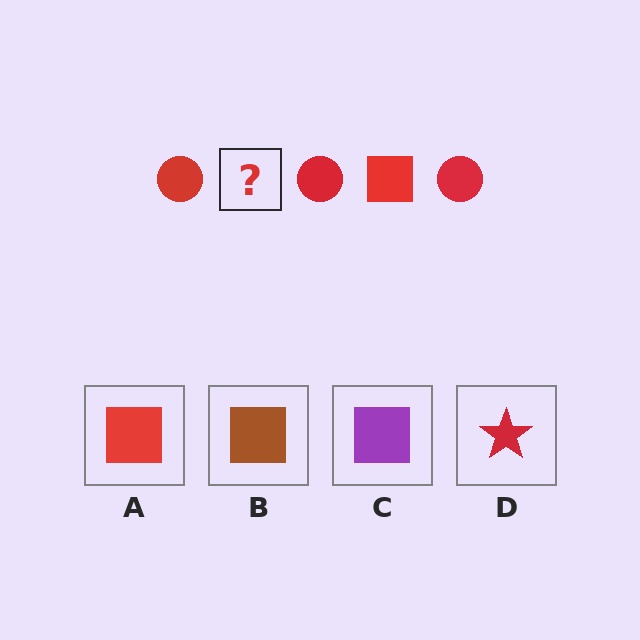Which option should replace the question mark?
Option A.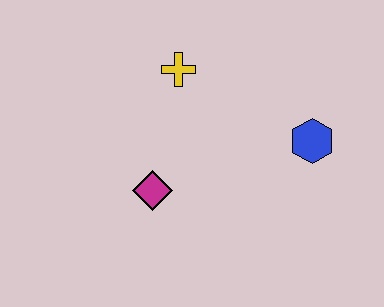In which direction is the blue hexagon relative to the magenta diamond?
The blue hexagon is to the right of the magenta diamond.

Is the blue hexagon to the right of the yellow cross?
Yes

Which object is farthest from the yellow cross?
The blue hexagon is farthest from the yellow cross.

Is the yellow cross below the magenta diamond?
No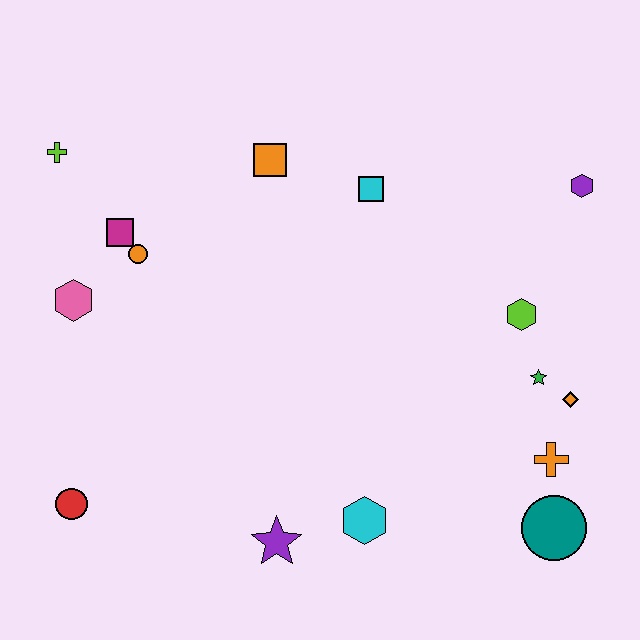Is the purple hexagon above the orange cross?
Yes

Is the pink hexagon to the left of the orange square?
Yes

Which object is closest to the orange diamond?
The green star is closest to the orange diamond.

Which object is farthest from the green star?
The lime cross is farthest from the green star.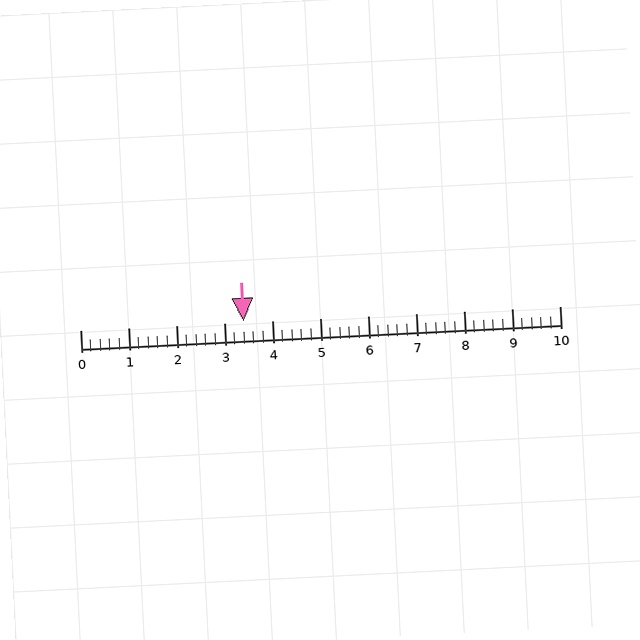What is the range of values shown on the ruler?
The ruler shows values from 0 to 10.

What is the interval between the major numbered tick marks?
The major tick marks are spaced 1 units apart.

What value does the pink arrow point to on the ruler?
The pink arrow points to approximately 3.4.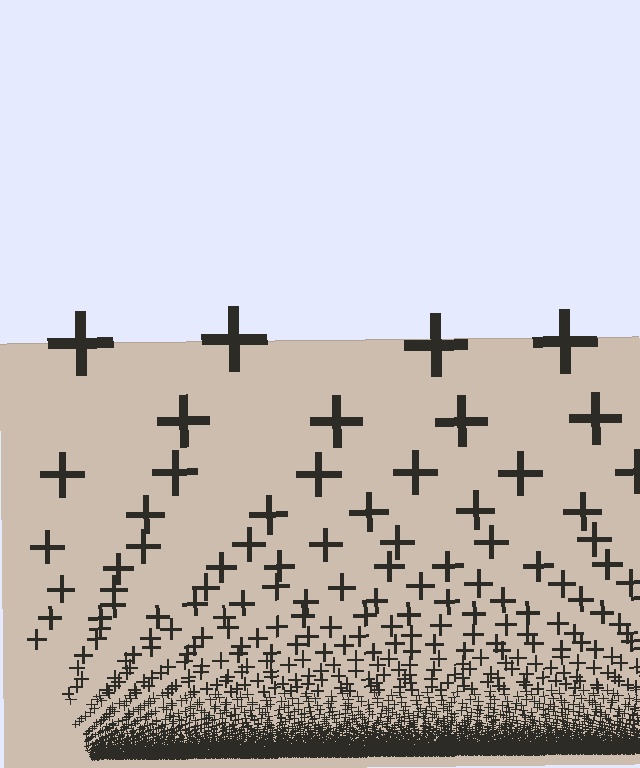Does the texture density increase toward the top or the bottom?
Density increases toward the bottom.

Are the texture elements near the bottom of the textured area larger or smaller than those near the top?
Smaller. The gradient is inverted — elements near the bottom are smaller and denser.